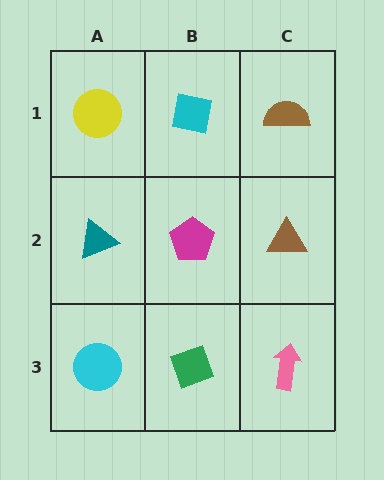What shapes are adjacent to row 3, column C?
A brown triangle (row 2, column C), a green diamond (row 3, column B).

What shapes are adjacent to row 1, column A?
A teal triangle (row 2, column A), a cyan square (row 1, column B).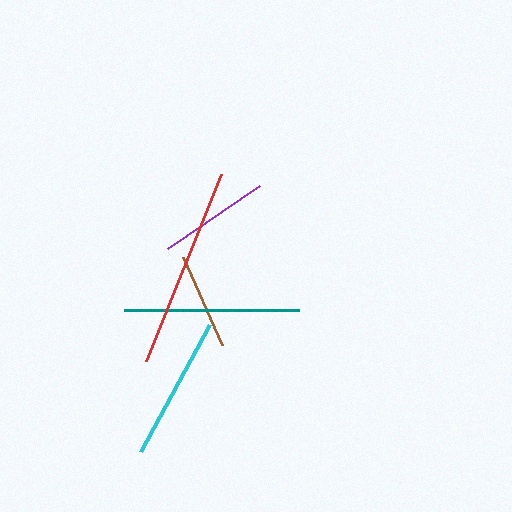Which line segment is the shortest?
The brown line is the shortest at approximately 96 pixels.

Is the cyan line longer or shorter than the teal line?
The teal line is longer than the cyan line.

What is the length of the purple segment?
The purple segment is approximately 111 pixels long.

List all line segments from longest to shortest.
From longest to shortest: red, teal, cyan, purple, brown.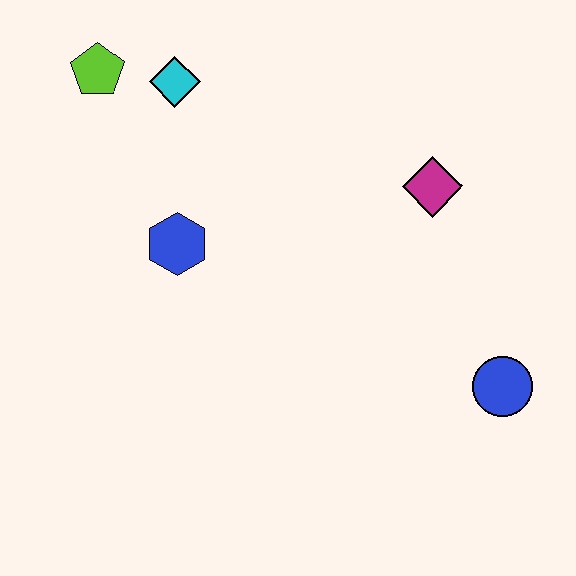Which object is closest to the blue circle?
The magenta diamond is closest to the blue circle.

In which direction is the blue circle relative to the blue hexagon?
The blue circle is to the right of the blue hexagon.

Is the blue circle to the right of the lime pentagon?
Yes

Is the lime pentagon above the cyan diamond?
Yes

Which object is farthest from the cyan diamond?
The blue circle is farthest from the cyan diamond.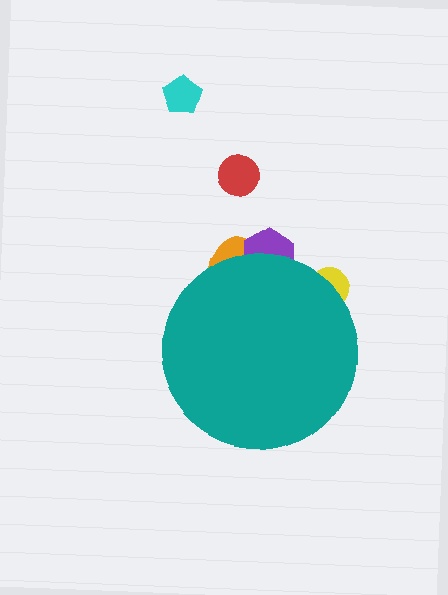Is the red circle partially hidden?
No, the red circle is fully visible.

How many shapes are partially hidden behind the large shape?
3 shapes are partially hidden.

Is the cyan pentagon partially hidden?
No, the cyan pentagon is fully visible.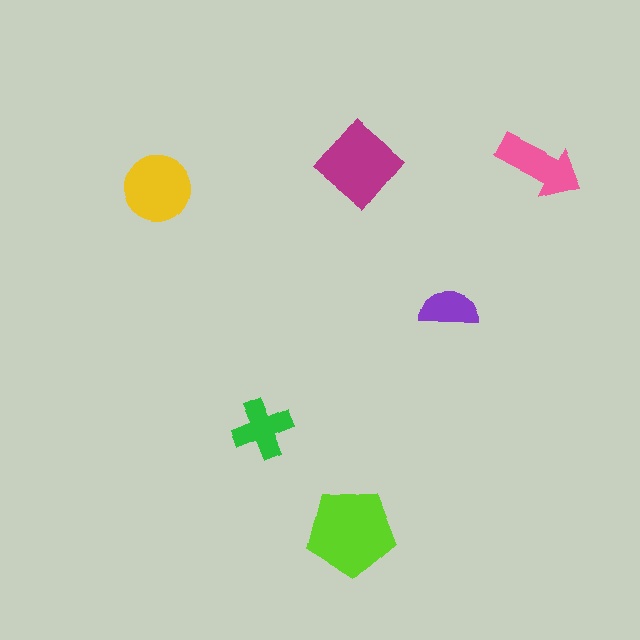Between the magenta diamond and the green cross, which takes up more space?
The magenta diamond.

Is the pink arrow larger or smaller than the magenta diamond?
Smaller.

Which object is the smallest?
The purple semicircle.